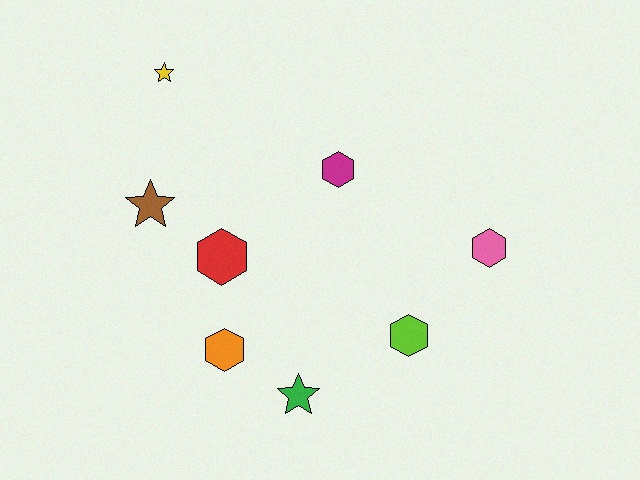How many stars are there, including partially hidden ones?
There are 3 stars.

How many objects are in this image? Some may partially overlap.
There are 8 objects.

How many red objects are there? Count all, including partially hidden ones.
There is 1 red object.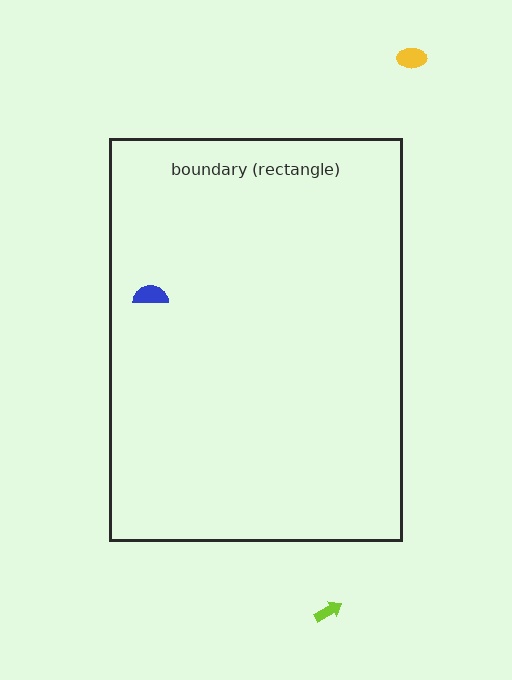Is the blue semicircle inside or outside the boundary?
Inside.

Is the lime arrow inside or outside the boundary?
Outside.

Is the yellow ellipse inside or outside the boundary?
Outside.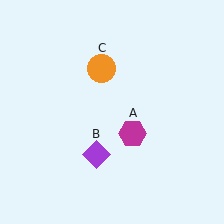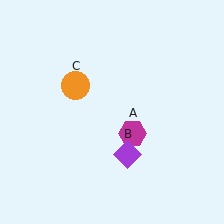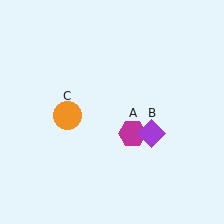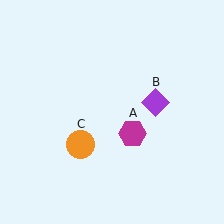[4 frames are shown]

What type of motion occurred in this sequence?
The purple diamond (object B), orange circle (object C) rotated counterclockwise around the center of the scene.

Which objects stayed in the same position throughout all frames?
Magenta hexagon (object A) remained stationary.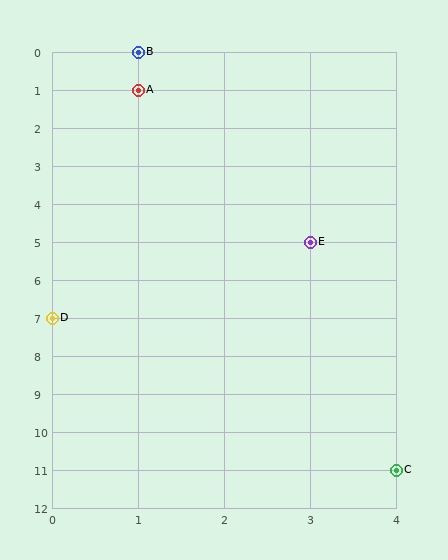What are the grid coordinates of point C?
Point C is at grid coordinates (4, 11).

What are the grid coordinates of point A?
Point A is at grid coordinates (1, 1).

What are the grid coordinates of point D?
Point D is at grid coordinates (0, 7).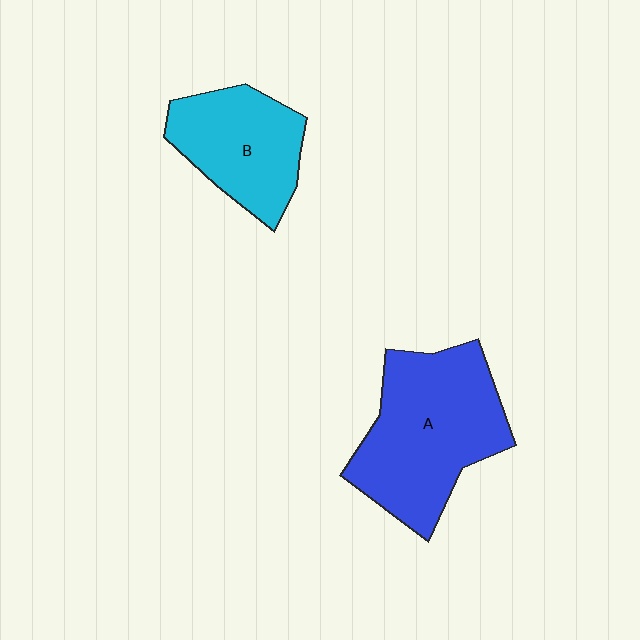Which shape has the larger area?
Shape A (blue).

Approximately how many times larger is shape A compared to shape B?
Approximately 1.5 times.